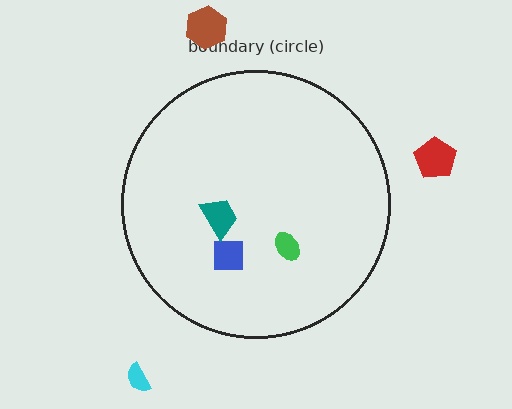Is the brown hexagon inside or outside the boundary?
Outside.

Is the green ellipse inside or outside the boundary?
Inside.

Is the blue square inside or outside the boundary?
Inside.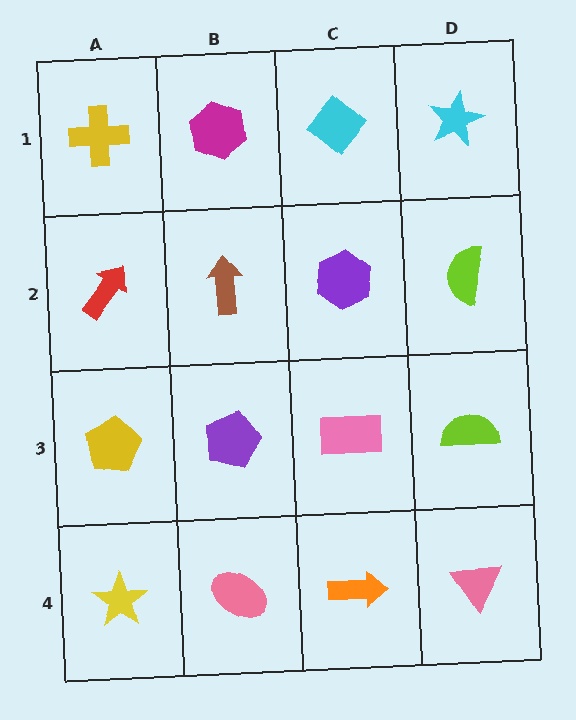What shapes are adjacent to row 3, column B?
A brown arrow (row 2, column B), a pink ellipse (row 4, column B), a yellow pentagon (row 3, column A), a pink rectangle (row 3, column C).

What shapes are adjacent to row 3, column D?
A lime semicircle (row 2, column D), a pink triangle (row 4, column D), a pink rectangle (row 3, column C).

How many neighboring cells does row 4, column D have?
2.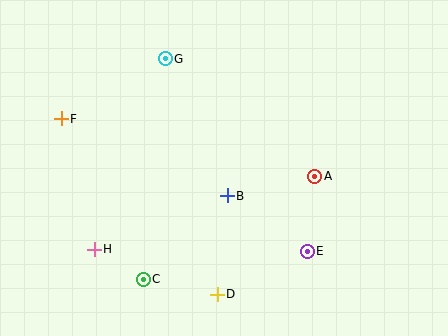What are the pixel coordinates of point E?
Point E is at (307, 251).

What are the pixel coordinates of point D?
Point D is at (217, 294).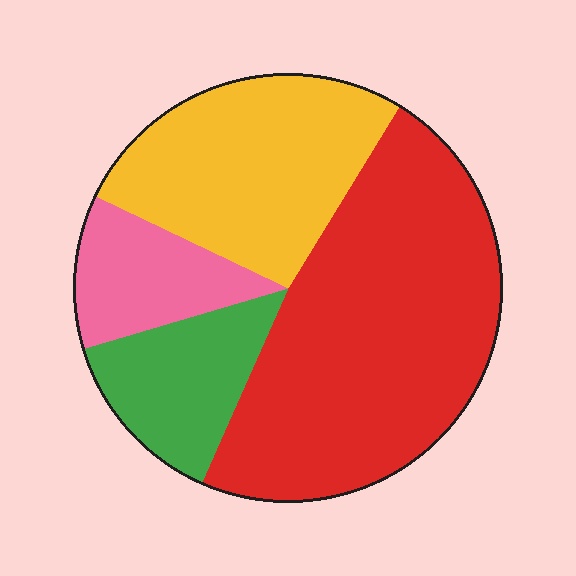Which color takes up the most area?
Red, at roughly 50%.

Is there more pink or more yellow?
Yellow.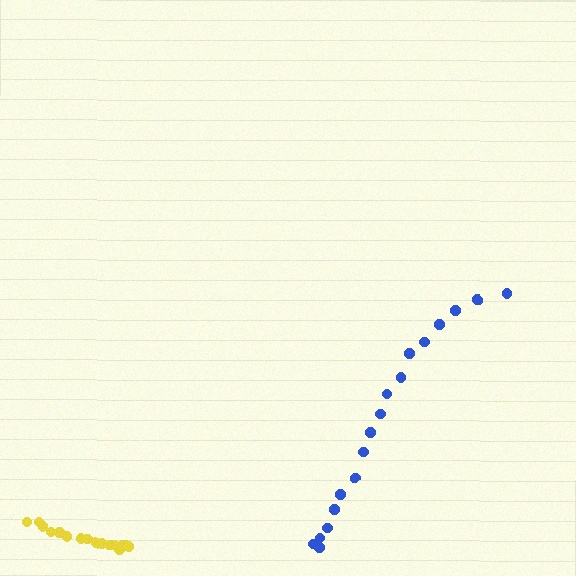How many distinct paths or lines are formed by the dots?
There are 2 distinct paths.